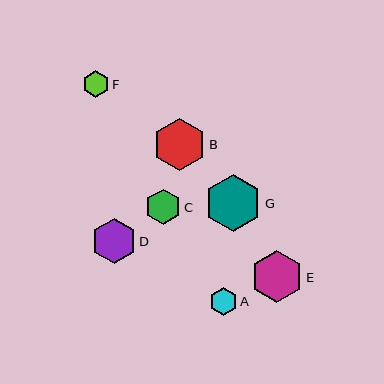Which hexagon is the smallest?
Hexagon F is the smallest with a size of approximately 26 pixels.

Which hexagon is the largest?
Hexagon G is the largest with a size of approximately 58 pixels.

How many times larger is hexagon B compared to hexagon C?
Hexagon B is approximately 1.5 times the size of hexagon C.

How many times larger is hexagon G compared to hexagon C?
Hexagon G is approximately 1.6 times the size of hexagon C.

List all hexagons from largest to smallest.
From largest to smallest: G, B, E, D, C, A, F.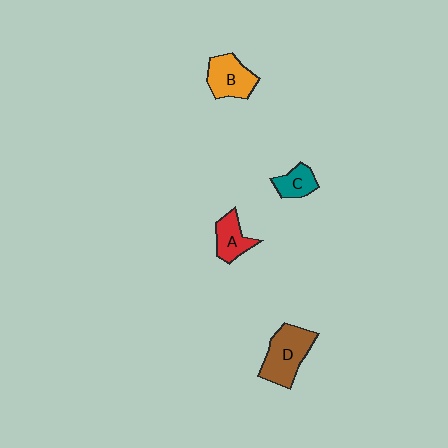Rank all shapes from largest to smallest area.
From largest to smallest: D (brown), B (orange), A (red), C (teal).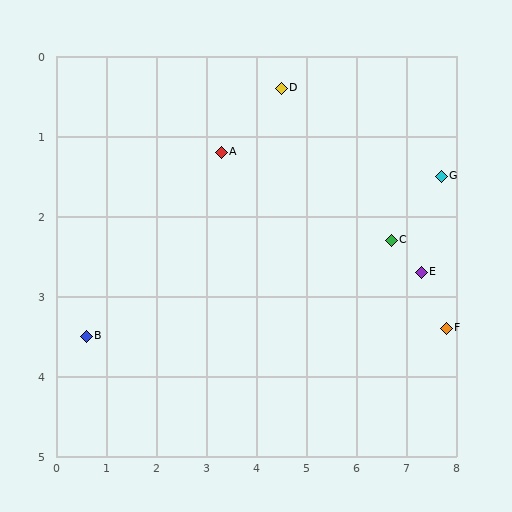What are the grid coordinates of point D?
Point D is at approximately (4.5, 0.4).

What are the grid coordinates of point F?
Point F is at approximately (7.8, 3.4).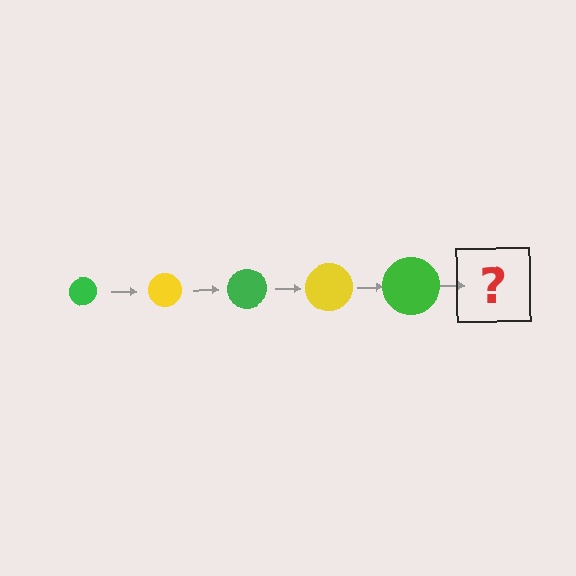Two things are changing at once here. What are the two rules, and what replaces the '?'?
The two rules are that the circle grows larger each step and the color cycles through green and yellow. The '?' should be a yellow circle, larger than the previous one.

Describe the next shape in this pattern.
It should be a yellow circle, larger than the previous one.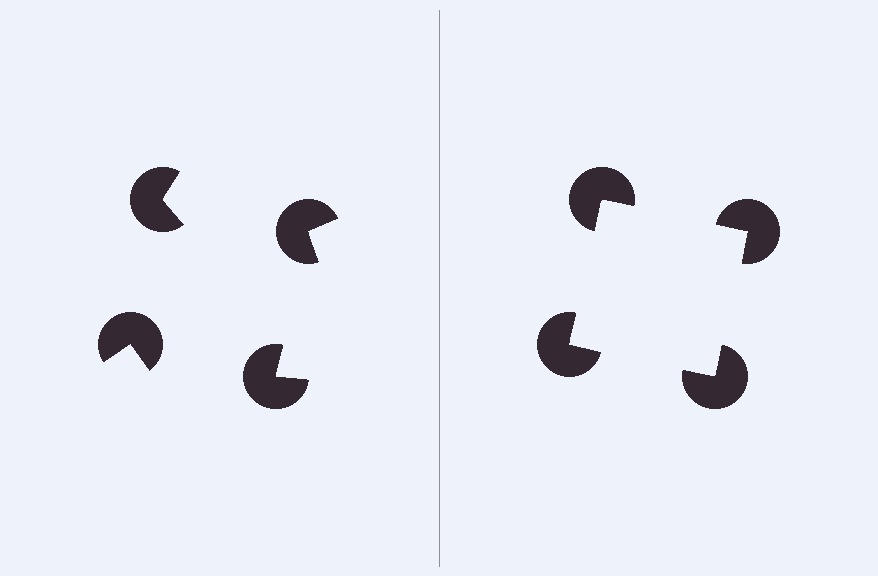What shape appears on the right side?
An illusory square.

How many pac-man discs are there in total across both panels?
8 — 4 on each side.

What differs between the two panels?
The pac-man discs are positioned identically on both sides; only the wedge orientations differ. On the right they align to a square; on the left they are misaligned.